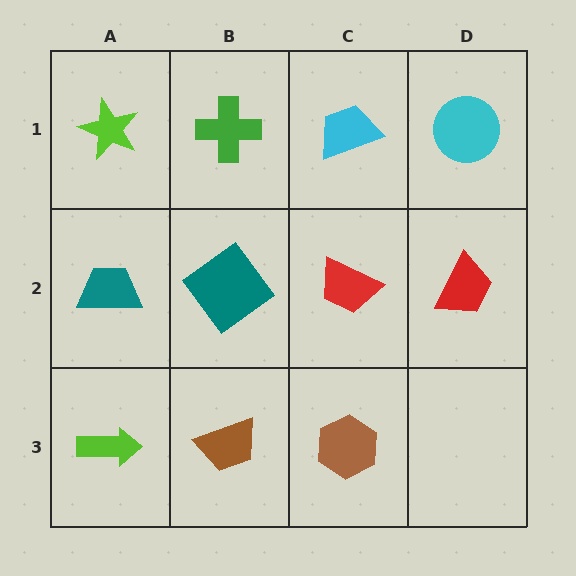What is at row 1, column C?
A cyan trapezoid.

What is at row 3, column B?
A brown trapezoid.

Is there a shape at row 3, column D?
No, that cell is empty.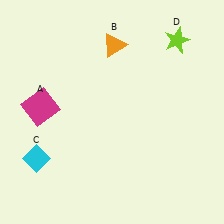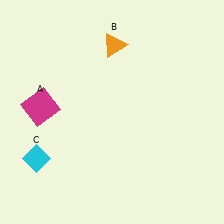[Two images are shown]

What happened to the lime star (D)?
The lime star (D) was removed in Image 2. It was in the top-right area of Image 1.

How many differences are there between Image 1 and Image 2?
There is 1 difference between the two images.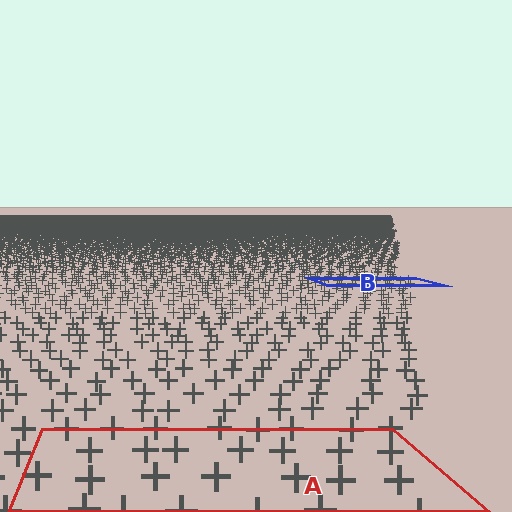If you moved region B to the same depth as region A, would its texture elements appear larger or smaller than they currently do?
They would appear larger. At a closer depth, the same texture elements are projected at a bigger on-screen size.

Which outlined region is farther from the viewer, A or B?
Region B is farther from the viewer — the texture elements inside it appear smaller and more densely packed.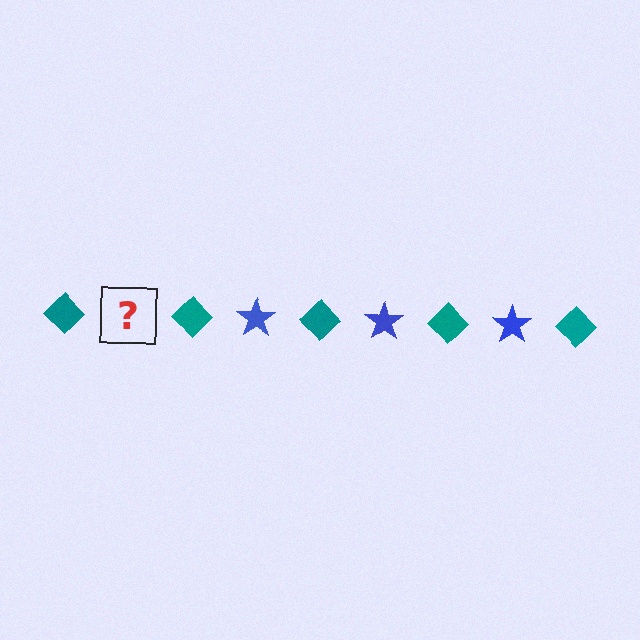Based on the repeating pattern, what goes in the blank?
The blank should be a blue star.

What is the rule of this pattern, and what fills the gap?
The rule is that the pattern alternates between teal diamond and blue star. The gap should be filled with a blue star.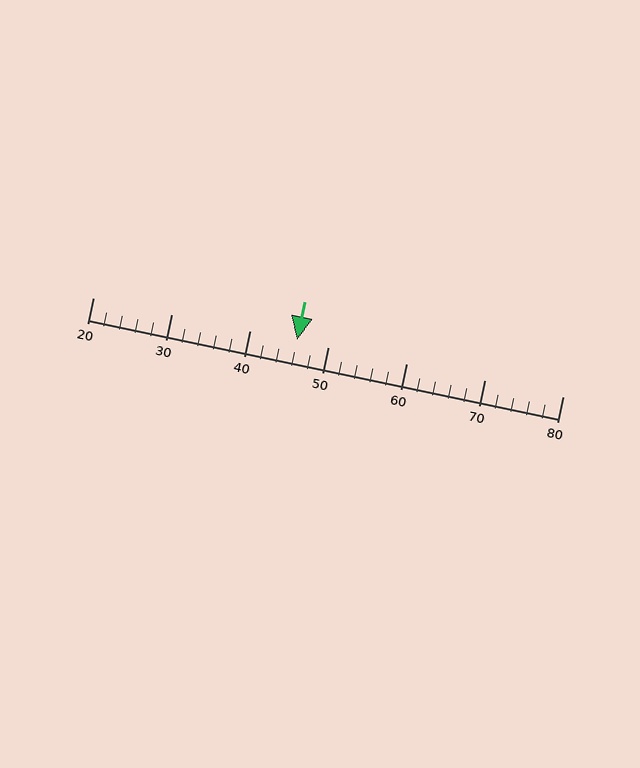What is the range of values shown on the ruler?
The ruler shows values from 20 to 80.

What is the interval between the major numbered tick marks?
The major tick marks are spaced 10 units apart.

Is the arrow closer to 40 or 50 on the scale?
The arrow is closer to 50.